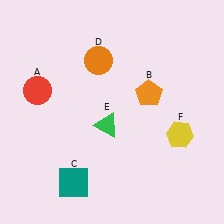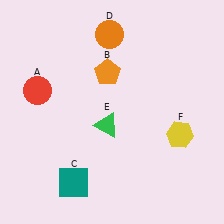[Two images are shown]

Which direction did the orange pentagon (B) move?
The orange pentagon (B) moved left.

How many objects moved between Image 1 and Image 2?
2 objects moved between the two images.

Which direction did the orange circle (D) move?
The orange circle (D) moved up.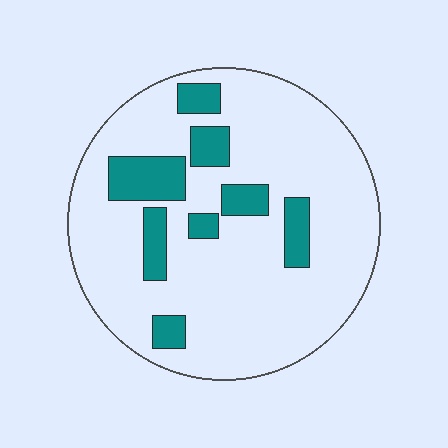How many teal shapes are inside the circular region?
8.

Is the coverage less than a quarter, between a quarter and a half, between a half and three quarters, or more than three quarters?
Less than a quarter.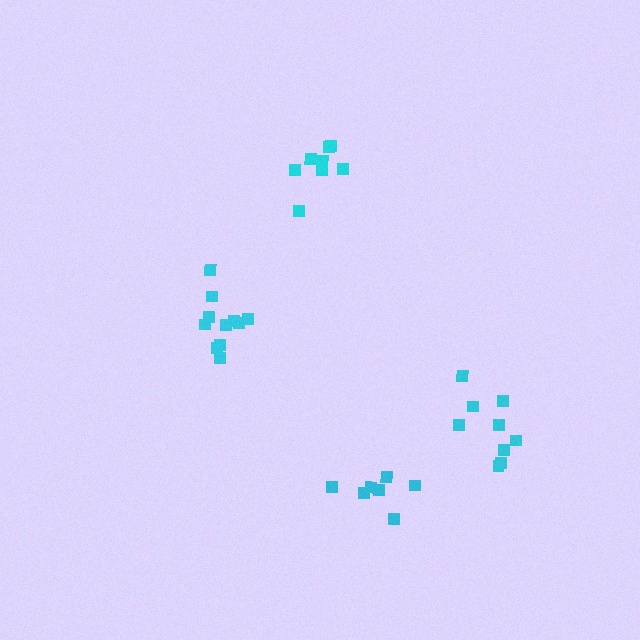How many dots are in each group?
Group 1: 8 dots, Group 2: 11 dots, Group 3: 7 dots, Group 4: 9 dots (35 total).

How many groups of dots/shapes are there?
There are 4 groups.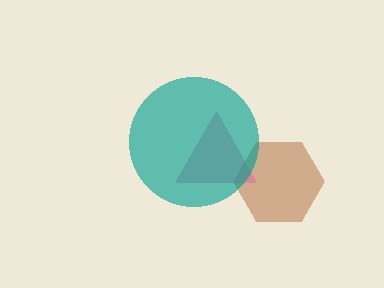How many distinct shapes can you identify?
There are 3 distinct shapes: a brown hexagon, a pink triangle, a teal circle.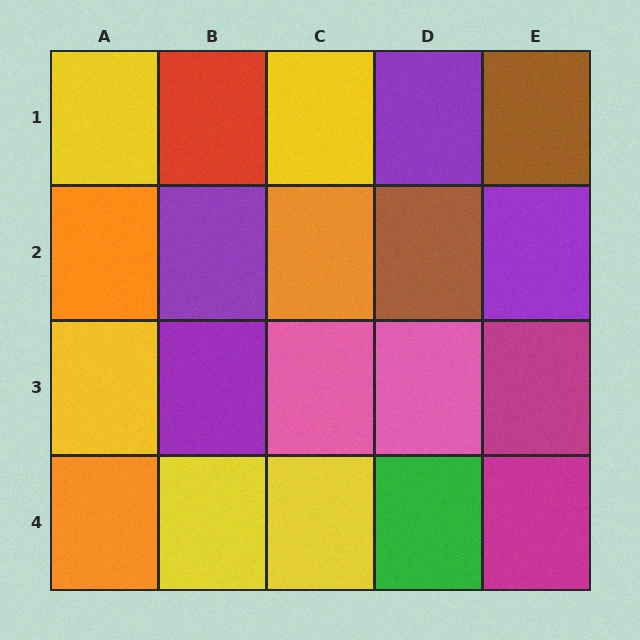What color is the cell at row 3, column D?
Pink.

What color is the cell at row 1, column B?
Red.